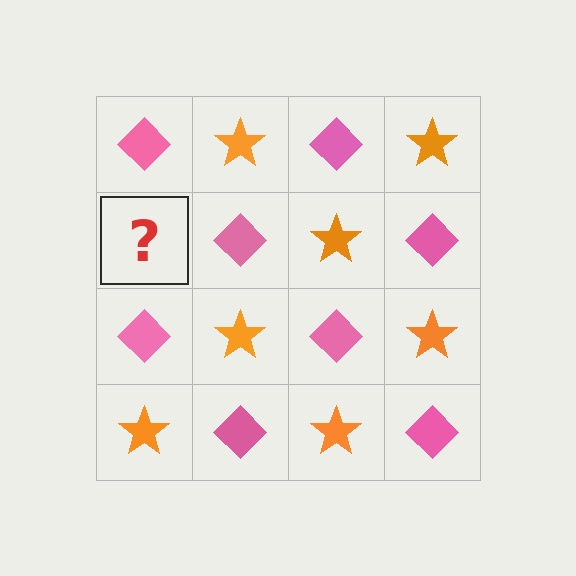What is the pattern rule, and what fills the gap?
The rule is that it alternates pink diamond and orange star in a checkerboard pattern. The gap should be filled with an orange star.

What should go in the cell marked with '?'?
The missing cell should contain an orange star.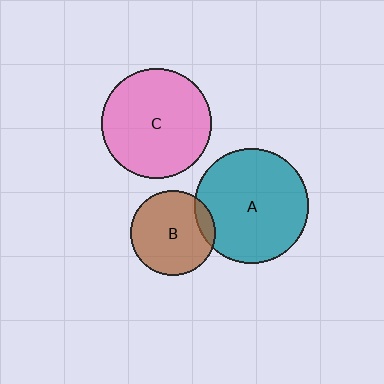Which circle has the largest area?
Circle A (teal).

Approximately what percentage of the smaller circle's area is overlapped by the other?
Approximately 10%.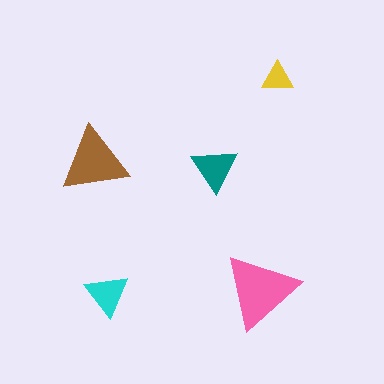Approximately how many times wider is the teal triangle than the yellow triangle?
About 1.5 times wider.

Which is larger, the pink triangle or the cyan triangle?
The pink one.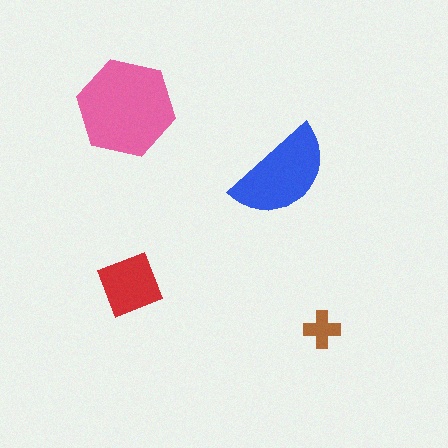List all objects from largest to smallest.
The pink hexagon, the blue semicircle, the red diamond, the brown cross.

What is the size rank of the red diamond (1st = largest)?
3rd.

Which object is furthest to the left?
The pink hexagon is leftmost.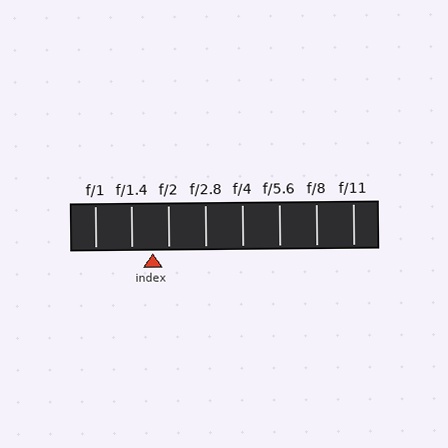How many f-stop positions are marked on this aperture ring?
There are 8 f-stop positions marked.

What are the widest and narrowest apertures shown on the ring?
The widest aperture shown is f/1 and the narrowest is f/11.